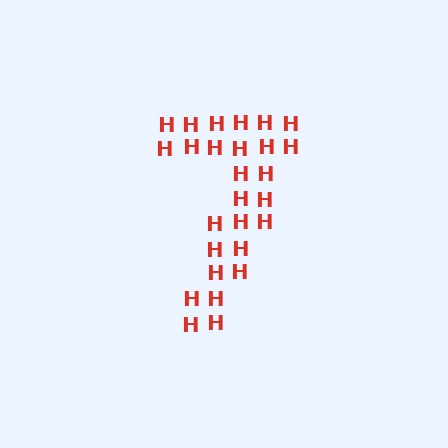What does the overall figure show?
The overall figure shows the digit 7.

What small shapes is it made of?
It is made of small letter H's.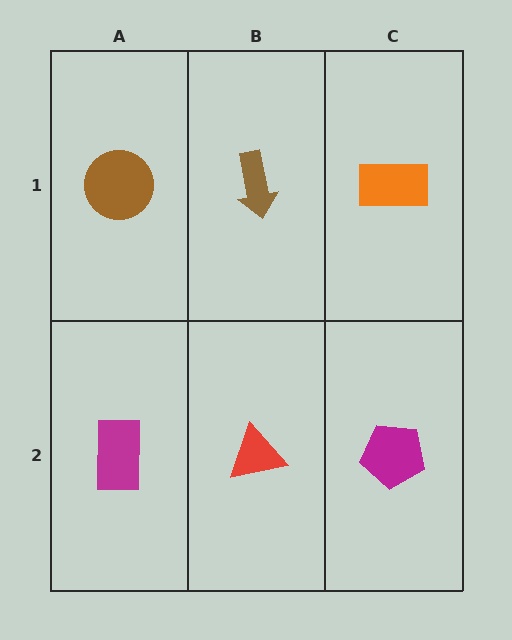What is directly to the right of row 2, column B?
A magenta pentagon.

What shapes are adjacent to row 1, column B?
A red triangle (row 2, column B), a brown circle (row 1, column A), an orange rectangle (row 1, column C).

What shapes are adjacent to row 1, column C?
A magenta pentagon (row 2, column C), a brown arrow (row 1, column B).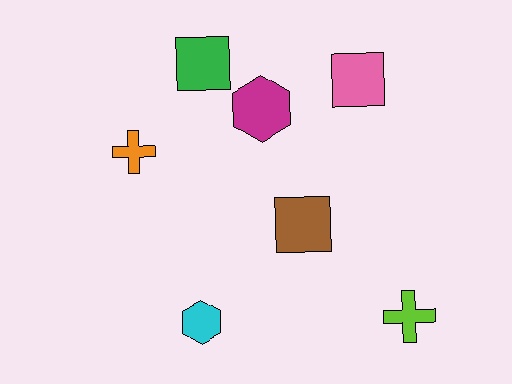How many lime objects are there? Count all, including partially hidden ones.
There is 1 lime object.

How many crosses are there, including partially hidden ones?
There are 2 crosses.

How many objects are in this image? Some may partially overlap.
There are 7 objects.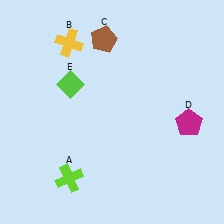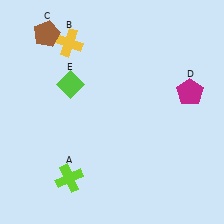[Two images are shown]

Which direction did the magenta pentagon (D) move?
The magenta pentagon (D) moved up.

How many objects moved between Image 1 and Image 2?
2 objects moved between the two images.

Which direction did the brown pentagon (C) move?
The brown pentagon (C) moved left.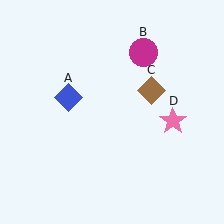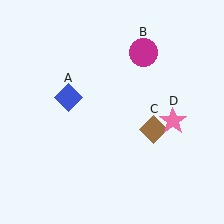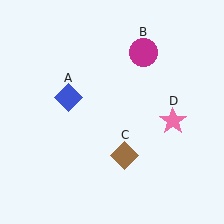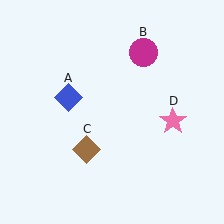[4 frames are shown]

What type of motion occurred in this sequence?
The brown diamond (object C) rotated clockwise around the center of the scene.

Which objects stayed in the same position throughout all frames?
Blue diamond (object A) and magenta circle (object B) and pink star (object D) remained stationary.